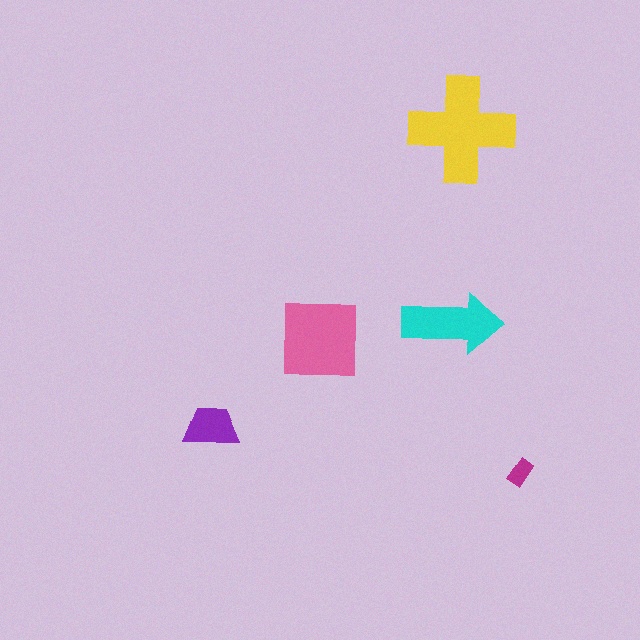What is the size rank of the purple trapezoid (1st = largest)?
4th.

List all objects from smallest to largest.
The magenta rectangle, the purple trapezoid, the cyan arrow, the pink square, the yellow cross.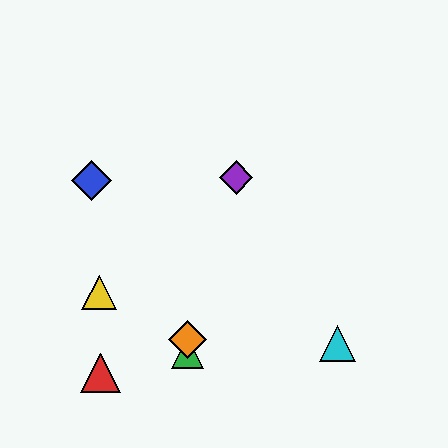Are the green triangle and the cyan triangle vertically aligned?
No, the green triangle is at x≈188 and the cyan triangle is at x≈338.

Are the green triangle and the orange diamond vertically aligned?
Yes, both are at x≈188.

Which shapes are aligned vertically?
The green triangle, the orange diamond are aligned vertically.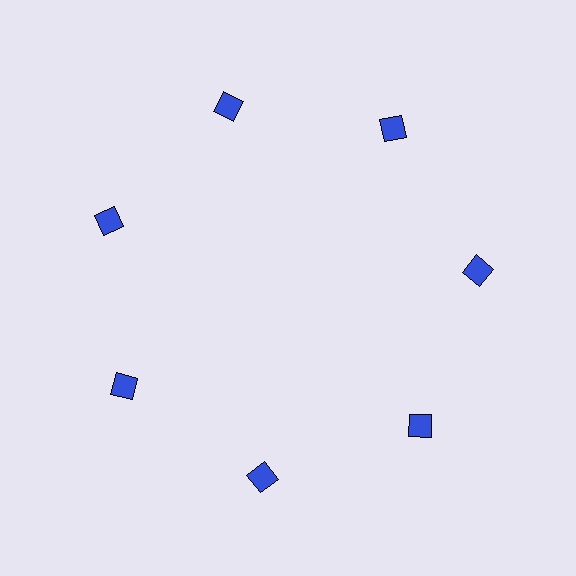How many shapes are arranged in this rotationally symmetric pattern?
There are 7 shapes, arranged in 7 groups of 1.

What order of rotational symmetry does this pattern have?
This pattern has 7-fold rotational symmetry.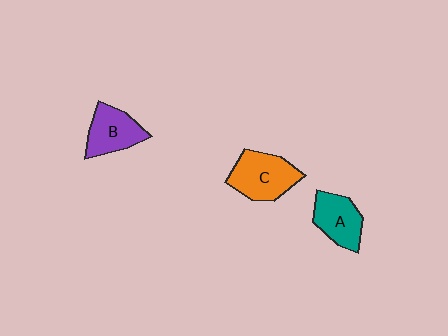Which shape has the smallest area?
Shape A (teal).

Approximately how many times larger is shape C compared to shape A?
Approximately 1.3 times.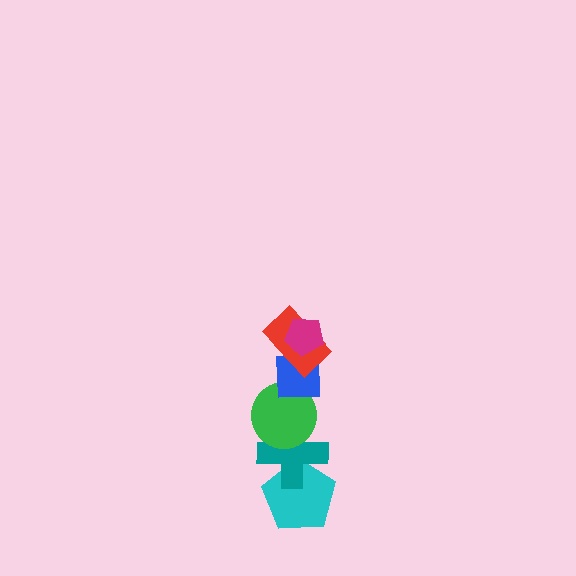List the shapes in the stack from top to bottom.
From top to bottom: the magenta pentagon, the red rectangle, the blue square, the green circle, the teal cross, the cyan pentagon.